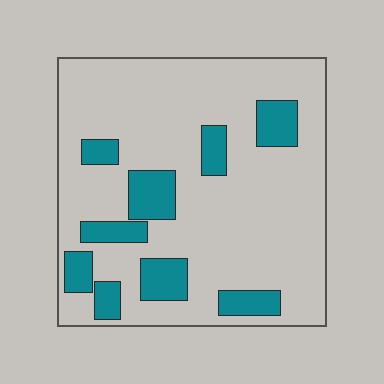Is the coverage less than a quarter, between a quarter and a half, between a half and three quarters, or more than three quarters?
Less than a quarter.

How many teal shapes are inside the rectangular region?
9.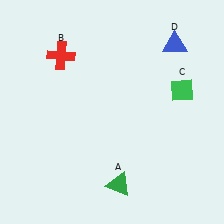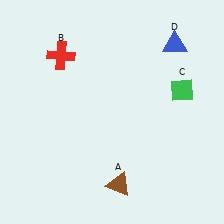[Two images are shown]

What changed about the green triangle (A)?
In Image 1, A is green. In Image 2, it changed to brown.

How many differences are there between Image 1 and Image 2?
There is 1 difference between the two images.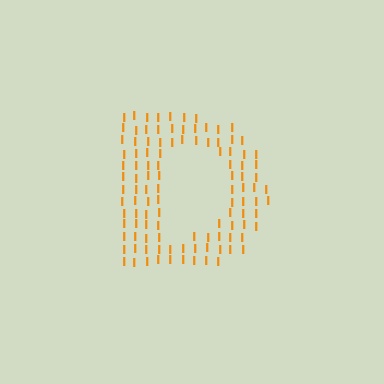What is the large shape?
The large shape is the letter D.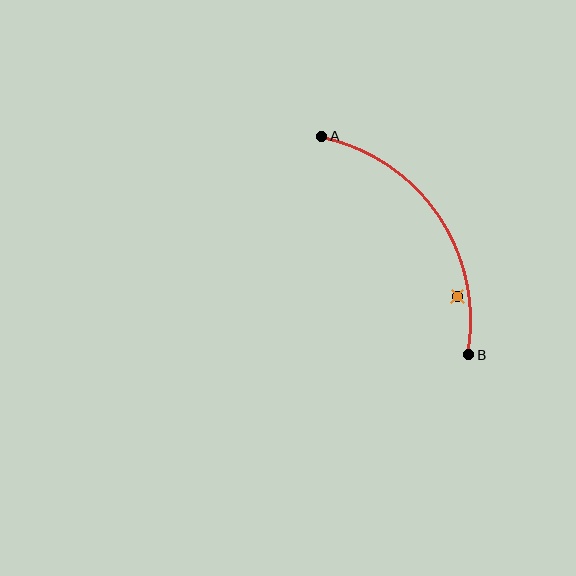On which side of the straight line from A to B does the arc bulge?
The arc bulges above and to the right of the straight line connecting A and B.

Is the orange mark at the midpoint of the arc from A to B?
No — the orange mark does not lie on the arc at all. It sits slightly inside the curve.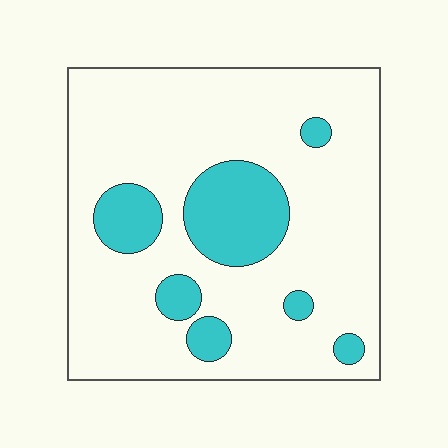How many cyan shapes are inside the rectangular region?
7.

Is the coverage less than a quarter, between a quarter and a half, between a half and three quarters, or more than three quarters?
Less than a quarter.